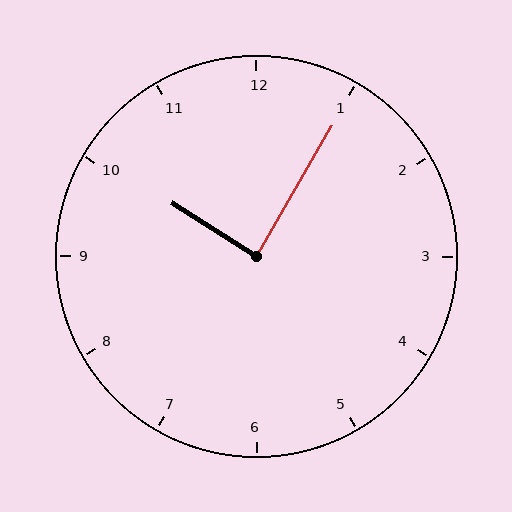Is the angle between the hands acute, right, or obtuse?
It is right.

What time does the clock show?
10:05.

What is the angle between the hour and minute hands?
Approximately 88 degrees.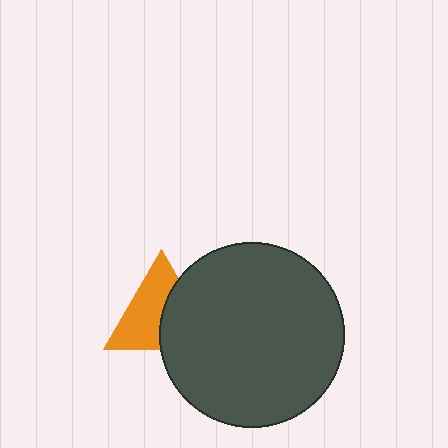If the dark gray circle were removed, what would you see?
You would see the complete orange triangle.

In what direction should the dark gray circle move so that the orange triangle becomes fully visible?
The dark gray circle should move right. That is the shortest direction to clear the overlap and leave the orange triangle fully visible.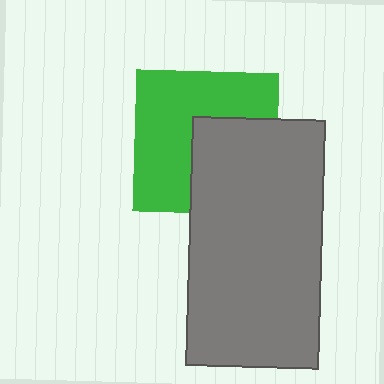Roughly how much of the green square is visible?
About half of it is visible (roughly 58%).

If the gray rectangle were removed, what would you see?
You would see the complete green square.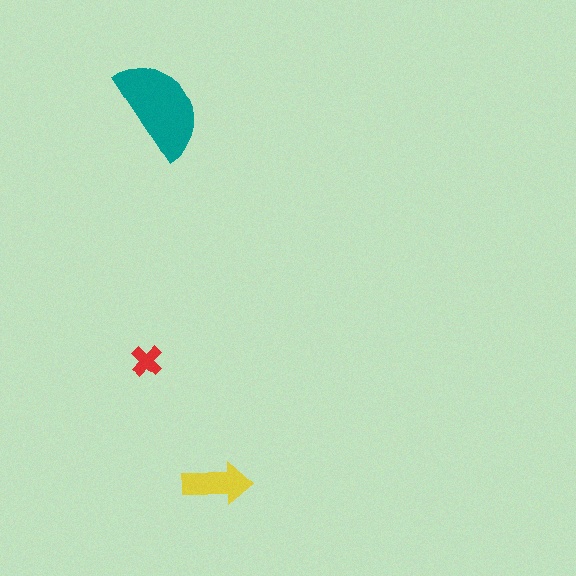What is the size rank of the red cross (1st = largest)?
3rd.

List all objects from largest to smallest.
The teal semicircle, the yellow arrow, the red cross.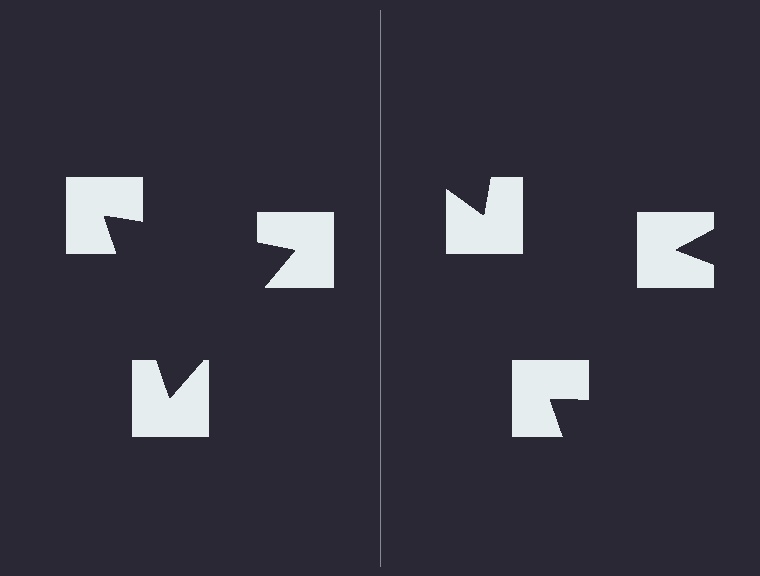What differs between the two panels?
The notched squares are positioned identically on both sides; only the wedge orientations differ. On the left they align to a triangle; on the right they are misaligned.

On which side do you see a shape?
An illusory triangle appears on the left side. On the right side the wedge cuts are rotated, so no coherent shape forms.